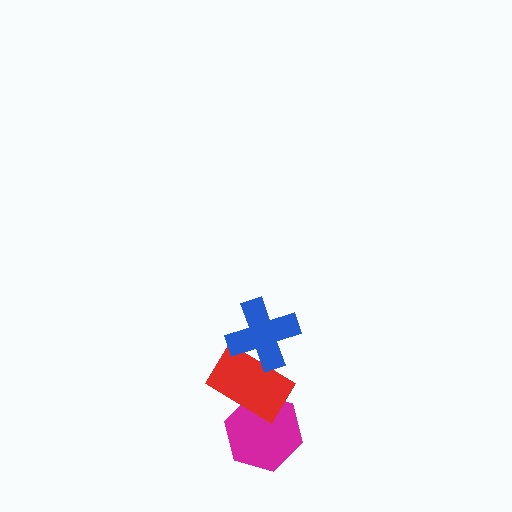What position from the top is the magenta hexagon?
The magenta hexagon is 3rd from the top.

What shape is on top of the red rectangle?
The blue cross is on top of the red rectangle.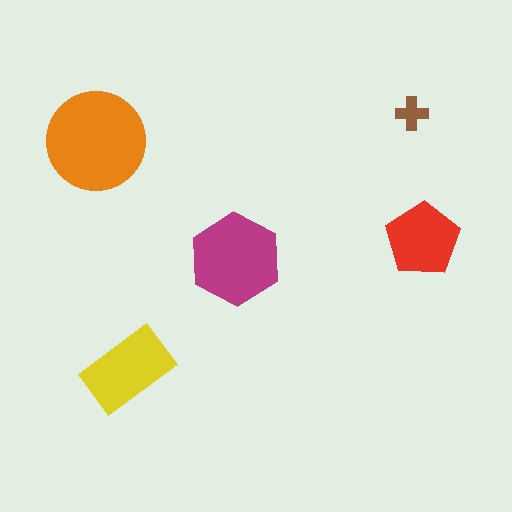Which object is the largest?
The orange circle.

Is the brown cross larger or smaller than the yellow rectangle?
Smaller.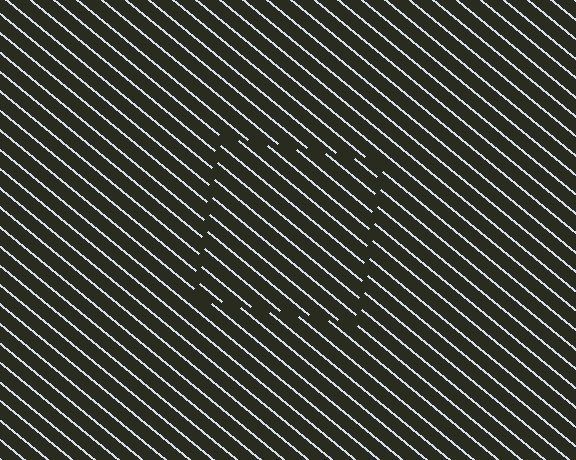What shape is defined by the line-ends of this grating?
An illusory square. The interior of the shape contains the same grating, shifted by half a period — the contour is defined by the phase discontinuity where line-ends from the inner and outer gratings abut.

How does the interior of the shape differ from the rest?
The interior of the shape contains the same grating, shifted by half a period — the contour is defined by the phase discontinuity where line-ends from the inner and outer gratings abut.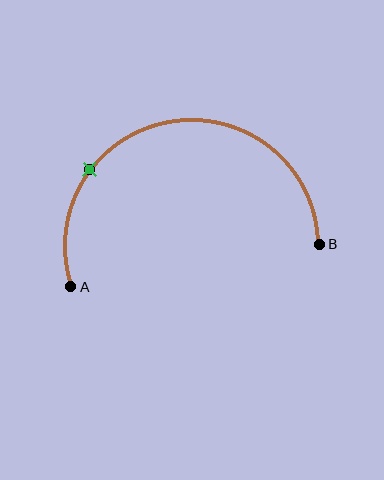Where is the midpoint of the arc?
The arc midpoint is the point on the curve farthest from the straight line joining A and B. It sits above that line.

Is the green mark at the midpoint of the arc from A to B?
No. The green mark lies on the arc but is closer to endpoint A. The arc midpoint would be at the point on the curve equidistant along the arc from both A and B.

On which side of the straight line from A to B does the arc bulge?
The arc bulges above the straight line connecting A and B.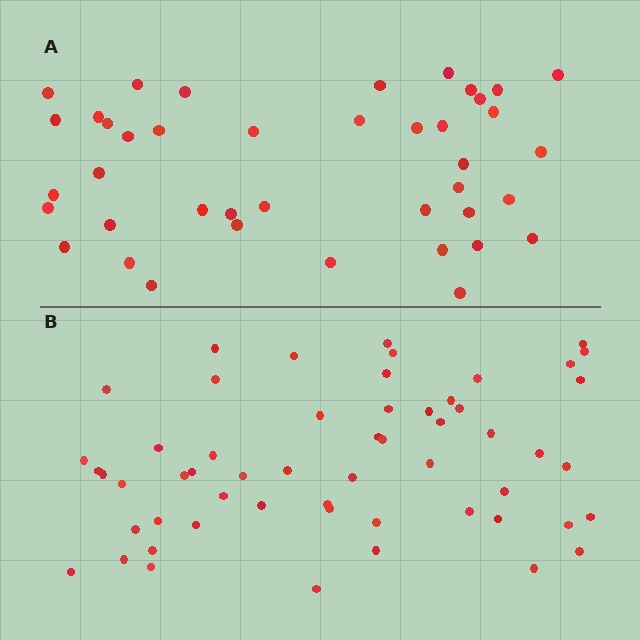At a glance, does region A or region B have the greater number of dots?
Region B (the bottom region) has more dots.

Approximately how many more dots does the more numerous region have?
Region B has approximately 15 more dots than region A.